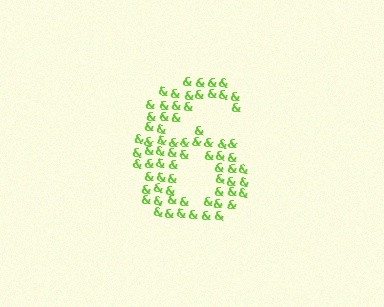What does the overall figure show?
The overall figure shows the digit 6.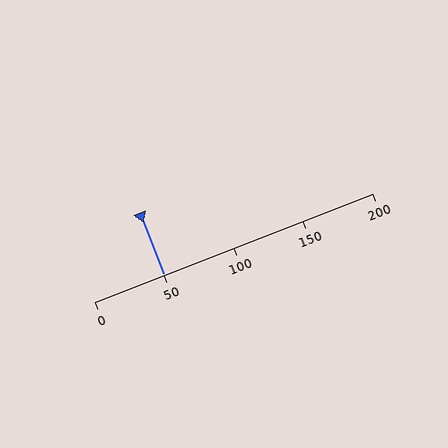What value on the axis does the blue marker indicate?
The marker indicates approximately 50.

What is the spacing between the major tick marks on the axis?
The major ticks are spaced 50 apart.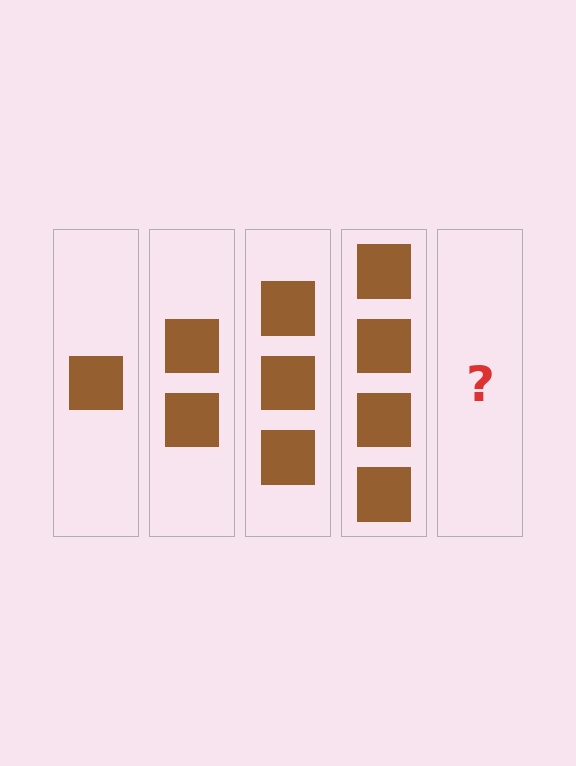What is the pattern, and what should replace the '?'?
The pattern is that each step adds one more square. The '?' should be 5 squares.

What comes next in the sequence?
The next element should be 5 squares.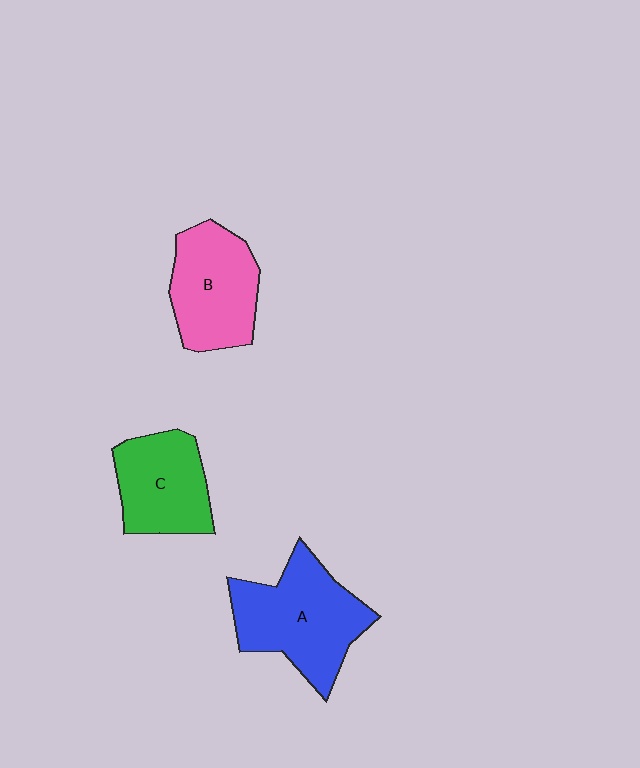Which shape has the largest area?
Shape A (blue).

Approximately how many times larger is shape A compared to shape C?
Approximately 1.4 times.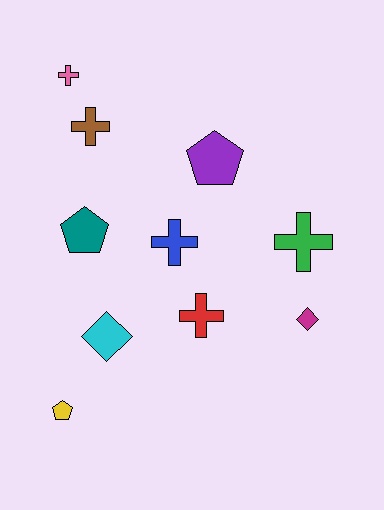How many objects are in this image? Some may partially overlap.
There are 10 objects.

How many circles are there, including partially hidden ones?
There are no circles.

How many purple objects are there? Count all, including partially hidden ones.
There is 1 purple object.